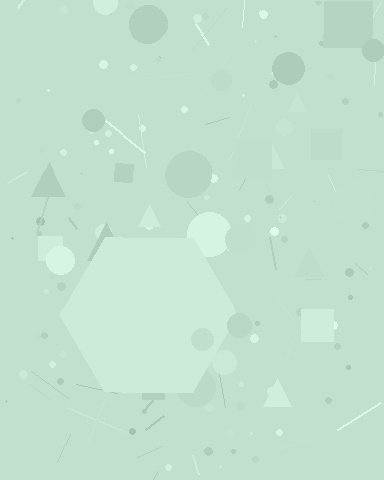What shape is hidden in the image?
A hexagon is hidden in the image.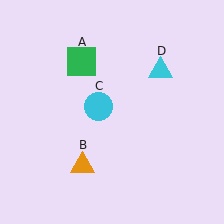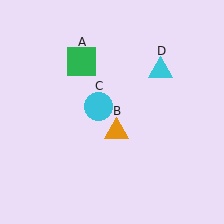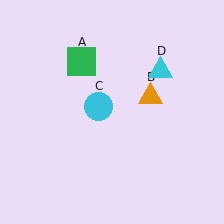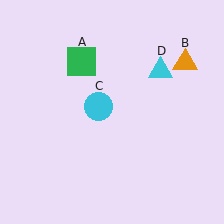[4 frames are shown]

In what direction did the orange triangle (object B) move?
The orange triangle (object B) moved up and to the right.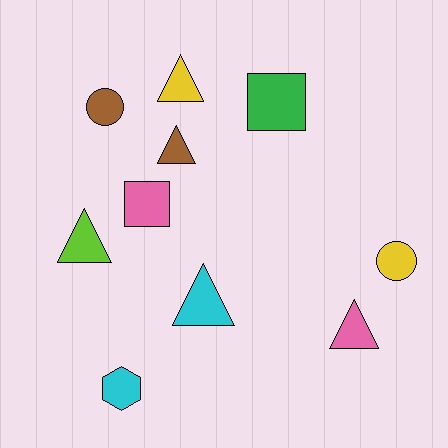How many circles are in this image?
There are 2 circles.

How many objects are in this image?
There are 10 objects.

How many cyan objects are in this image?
There are 2 cyan objects.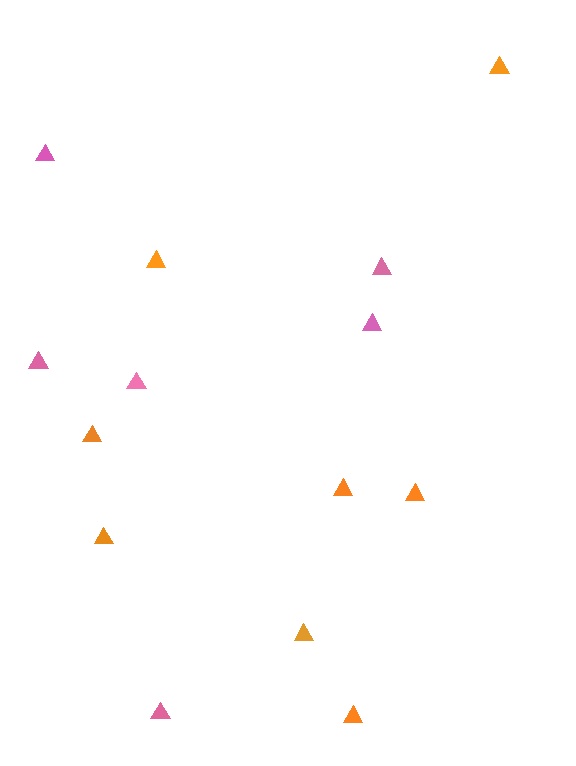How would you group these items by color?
There are 2 groups: one group of pink triangles (6) and one group of orange triangles (8).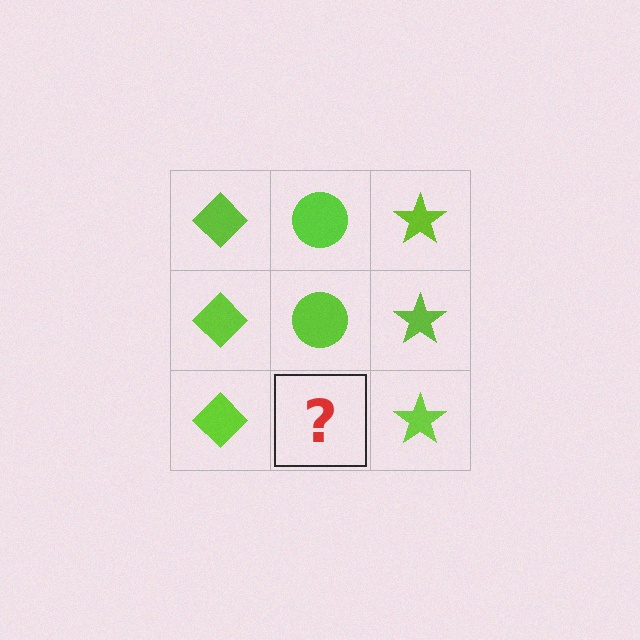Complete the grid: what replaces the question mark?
The question mark should be replaced with a lime circle.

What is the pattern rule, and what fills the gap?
The rule is that each column has a consistent shape. The gap should be filled with a lime circle.